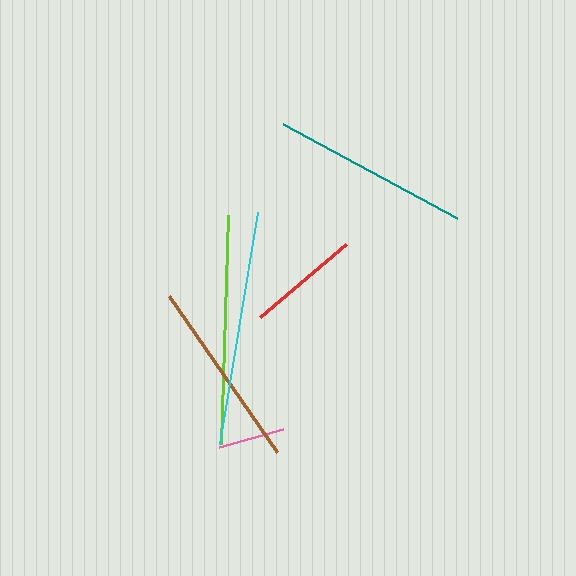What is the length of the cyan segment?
The cyan segment is approximately 236 pixels long.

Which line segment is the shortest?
The pink line is the shortest at approximately 67 pixels.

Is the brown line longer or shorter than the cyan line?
The cyan line is longer than the brown line.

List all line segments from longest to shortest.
From longest to shortest: cyan, lime, teal, brown, red, pink.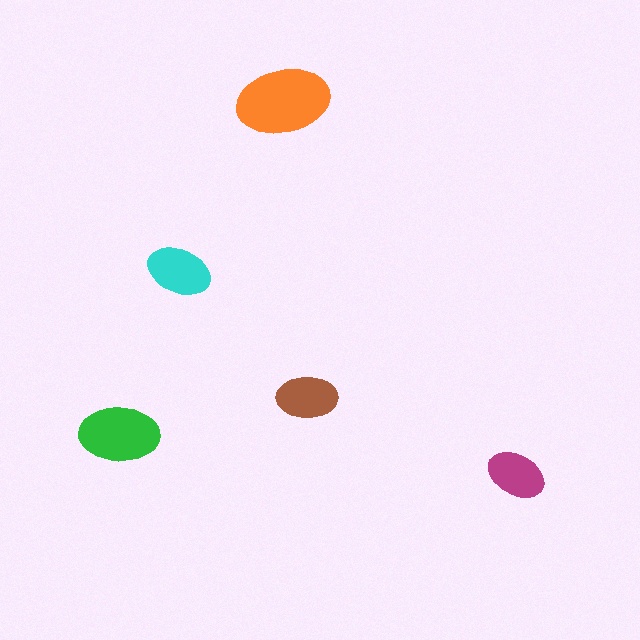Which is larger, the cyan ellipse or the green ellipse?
The green one.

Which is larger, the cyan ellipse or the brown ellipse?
The cyan one.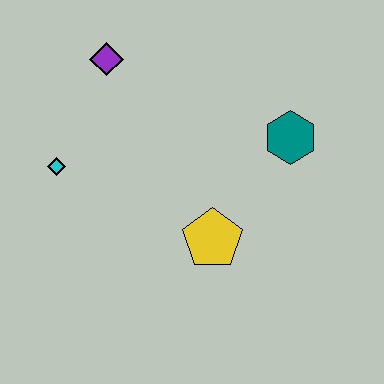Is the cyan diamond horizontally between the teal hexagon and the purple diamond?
No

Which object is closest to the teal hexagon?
The yellow pentagon is closest to the teal hexagon.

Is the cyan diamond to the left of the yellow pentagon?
Yes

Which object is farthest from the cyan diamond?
The teal hexagon is farthest from the cyan diamond.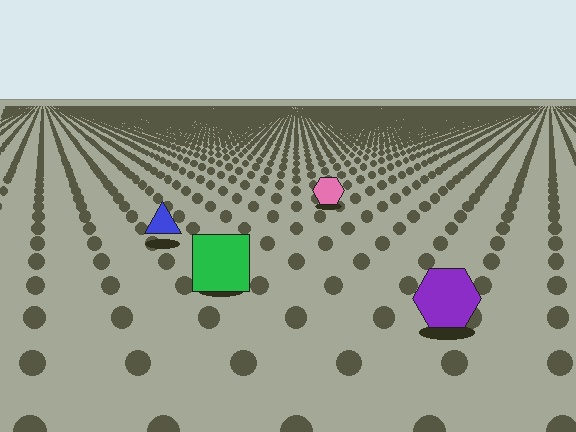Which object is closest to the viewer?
The purple hexagon is closest. The texture marks near it are larger and more spread out.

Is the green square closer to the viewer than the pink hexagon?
Yes. The green square is closer — you can tell from the texture gradient: the ground texture is coarser near it.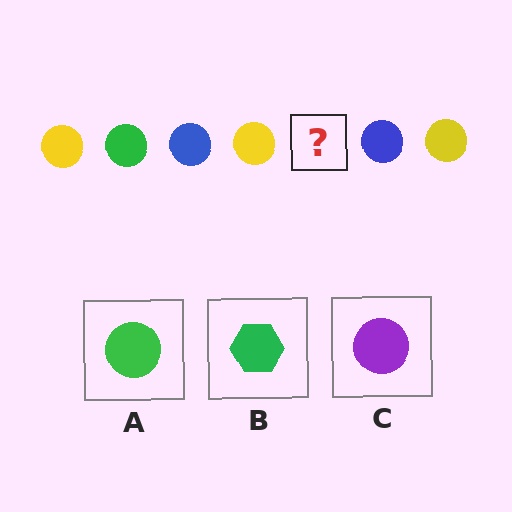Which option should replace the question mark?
Option A.